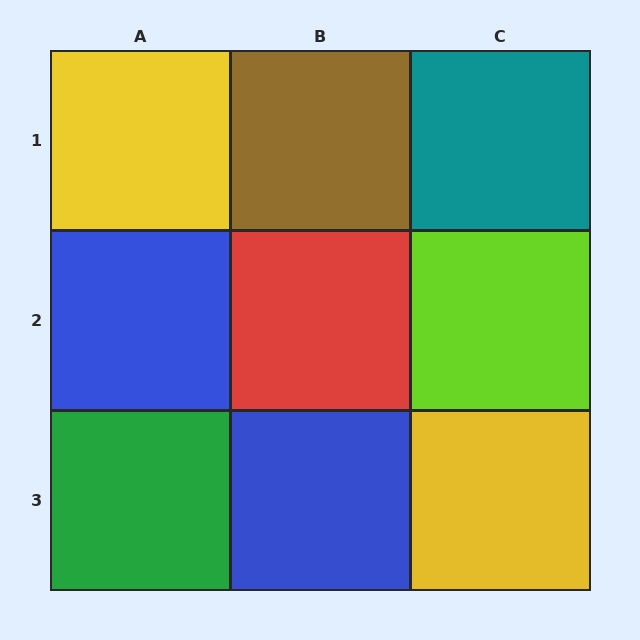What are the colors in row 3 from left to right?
Green, blue, yellow.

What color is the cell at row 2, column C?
Lime.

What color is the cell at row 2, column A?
Blue.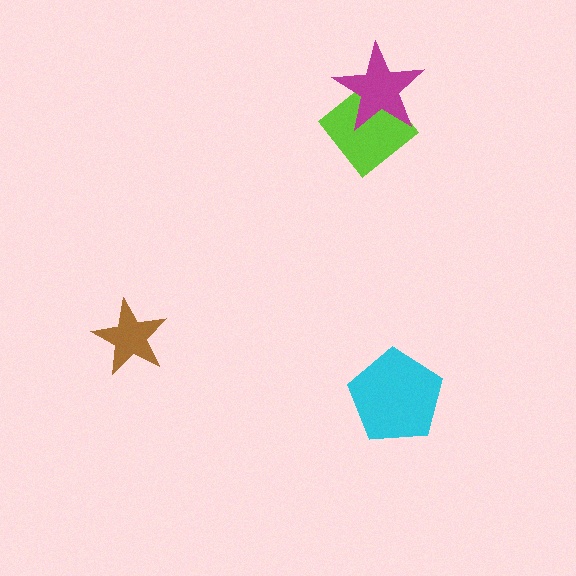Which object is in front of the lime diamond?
The magenta star is in front of the lime diamond.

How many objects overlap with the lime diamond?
1 object overlaps with the lime diamond.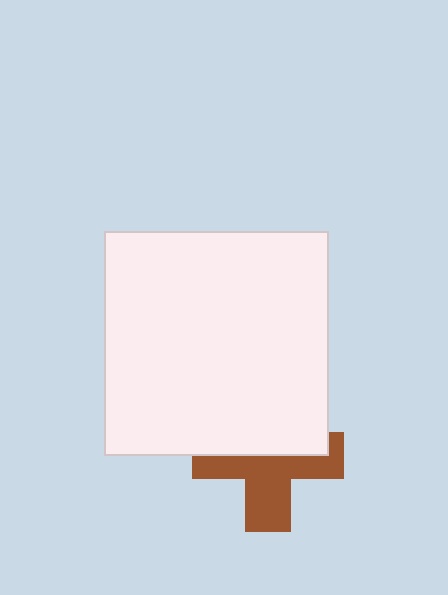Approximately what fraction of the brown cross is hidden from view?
Roughly 47% of the brown cross is hidden behind the white square.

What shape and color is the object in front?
The object in front is a white square.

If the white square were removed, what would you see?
You would see the complete brown cross.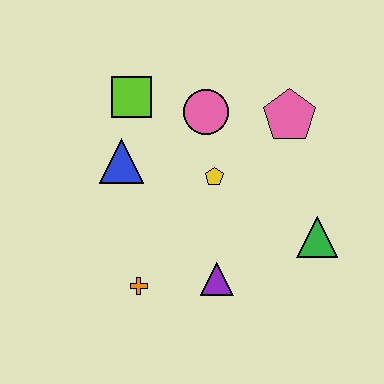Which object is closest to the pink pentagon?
The pink circle is closest to the pink pentagon.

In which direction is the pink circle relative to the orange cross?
The pink circle is above the orange cross.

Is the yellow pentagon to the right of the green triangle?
No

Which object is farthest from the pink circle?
The orange cross is farthest from the pink circle.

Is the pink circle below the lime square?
Yes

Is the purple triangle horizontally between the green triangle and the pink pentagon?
No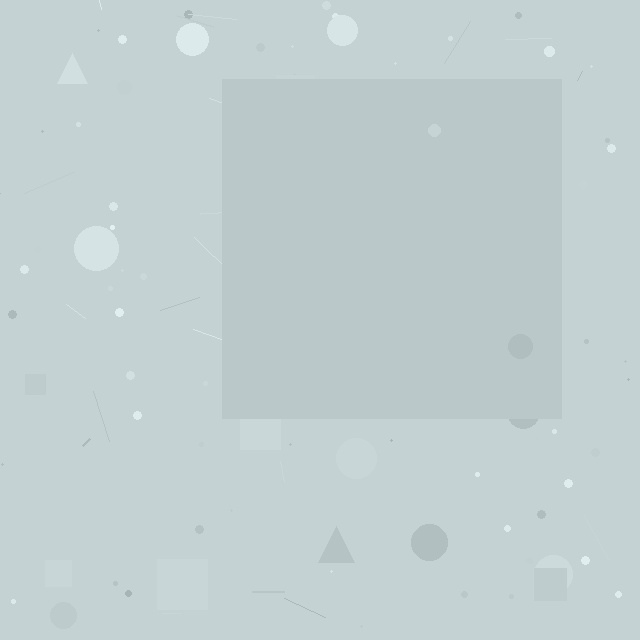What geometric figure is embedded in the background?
A square is embedded in the background.